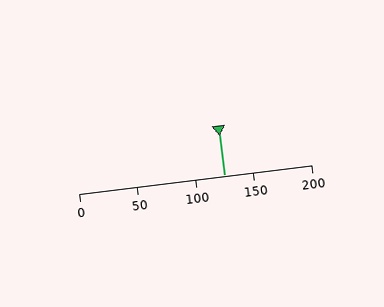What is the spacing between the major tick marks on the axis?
The major ticks are spaced 50 apart.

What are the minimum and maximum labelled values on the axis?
The axis runs from 0 to 200.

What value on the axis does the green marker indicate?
The marker indicates approximately 125.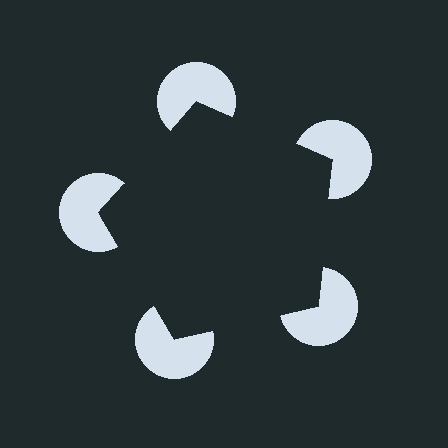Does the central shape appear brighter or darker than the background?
It typically appears slightly darker than the background, even though no actual brightness change is drawn.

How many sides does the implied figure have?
5 sides.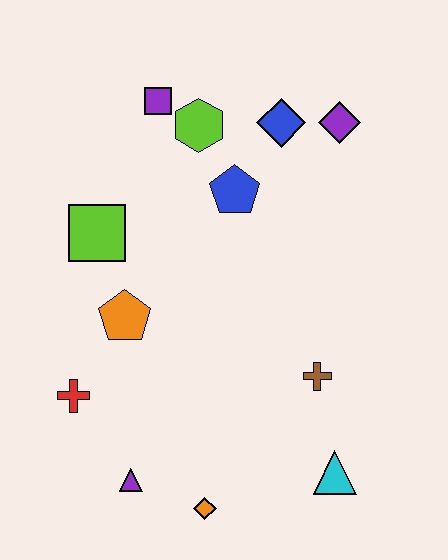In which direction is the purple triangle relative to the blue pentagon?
The purple triangle is below the blue pentagon.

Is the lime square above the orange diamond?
Yes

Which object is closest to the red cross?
The orange pentagon is closest to the red cross.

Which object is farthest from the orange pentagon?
The purple diamond is farthest from the orange pentagon.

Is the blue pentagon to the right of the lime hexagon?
Yes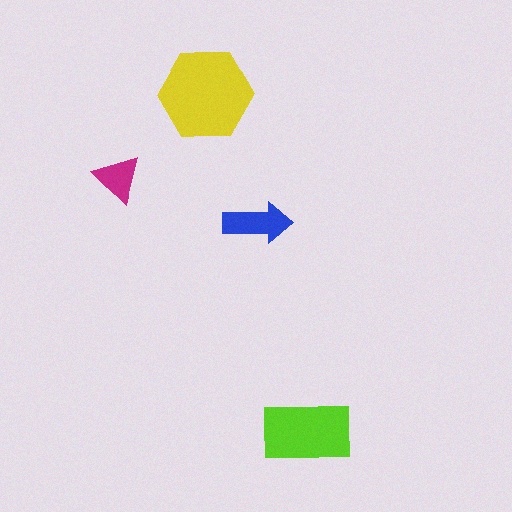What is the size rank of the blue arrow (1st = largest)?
3rd.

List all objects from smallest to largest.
The magenta triangle, the blue arrow, the lime rectangle, the yellow hexagon.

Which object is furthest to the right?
The lime rectangle is rightmost.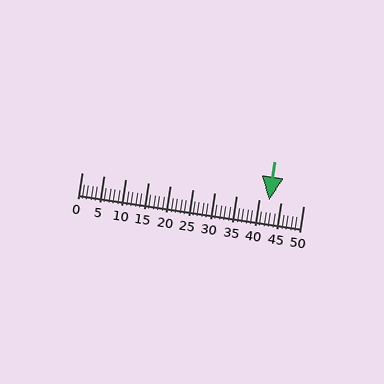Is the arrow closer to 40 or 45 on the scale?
The arrow is closer to 40.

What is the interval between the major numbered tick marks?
The major tick marks are spaced 5 units apart.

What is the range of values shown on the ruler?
The ruler shows values from 0 to 50.